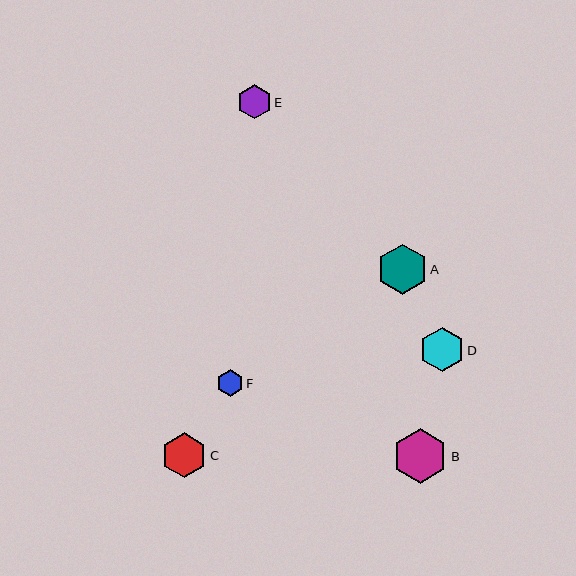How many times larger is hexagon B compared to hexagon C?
Hexagon B is approximately 1.2 times the size of hexagon C.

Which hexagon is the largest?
Hexagon B is the largest with a size of approximately 55 pixels.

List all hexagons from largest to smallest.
From largest to smallest: B, A, C, D, E, F.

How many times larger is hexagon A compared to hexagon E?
Hexagon A is approximately 1.5 times the size of hexagon E.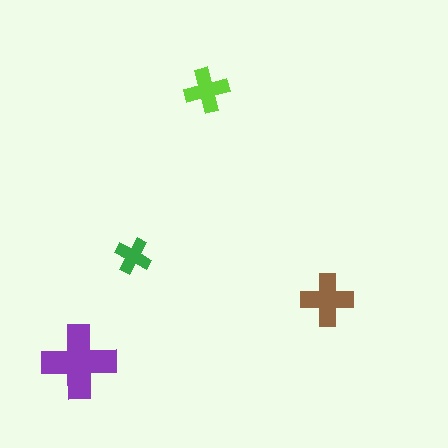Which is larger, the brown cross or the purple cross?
The purple one.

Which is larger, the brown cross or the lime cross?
The brown one.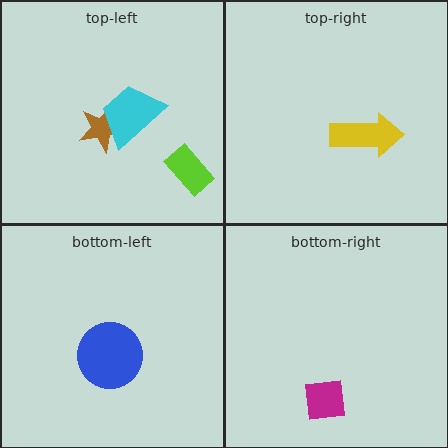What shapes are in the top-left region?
The lime rectangle, the brown star, the cyan trapezoid.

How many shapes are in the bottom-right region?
1.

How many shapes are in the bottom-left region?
1.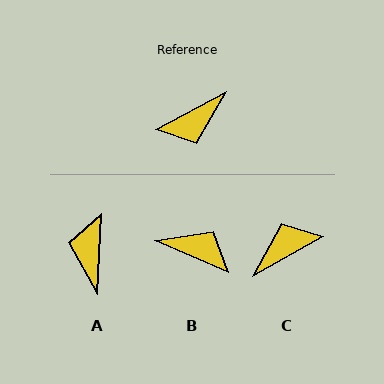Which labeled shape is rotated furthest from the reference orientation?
C, about 179 degrees away.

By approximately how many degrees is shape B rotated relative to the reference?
Approximately 128 degrees counter-clockwise.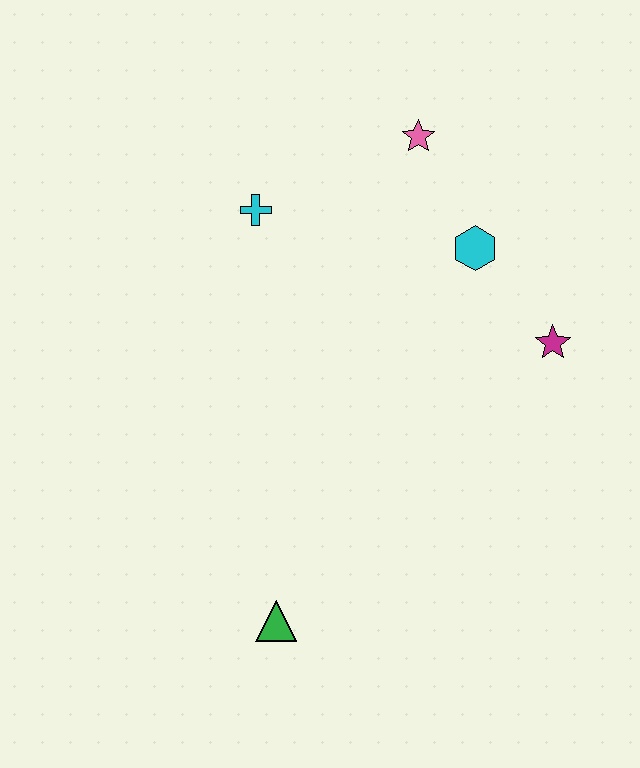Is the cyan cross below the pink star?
Yes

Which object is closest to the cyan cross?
The pink star is closest to the cyan cross.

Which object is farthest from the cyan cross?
The green triangle is farthest from the cyan cross.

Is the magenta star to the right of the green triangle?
Yes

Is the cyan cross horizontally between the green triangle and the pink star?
No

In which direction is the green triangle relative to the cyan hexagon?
The green triangle is below the cyan hexagon.